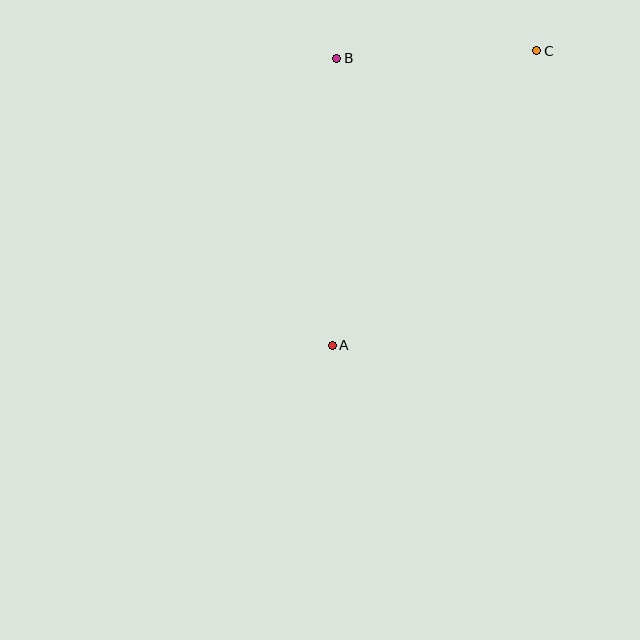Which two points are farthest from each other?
Points A and C are farthest from each other.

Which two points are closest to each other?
Points B and C are closest to each other.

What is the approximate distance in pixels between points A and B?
The distance between A and B is approximately 287 pixels.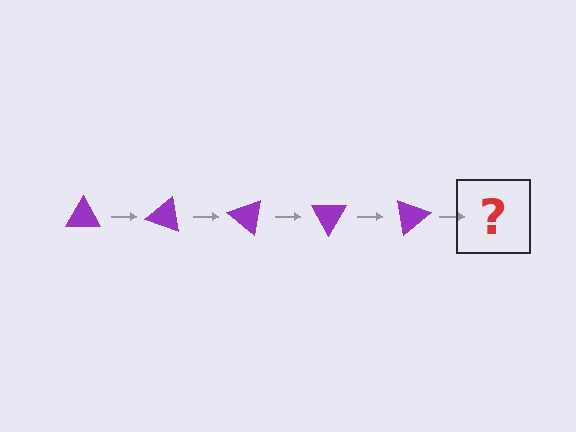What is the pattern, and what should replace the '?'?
The pattern is that the triangle rotates 20 degrees each step. The '?' should be a purple triangle rotated 100 degrees.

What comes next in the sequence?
The next element should be a purple triangle rotated 100 degrees.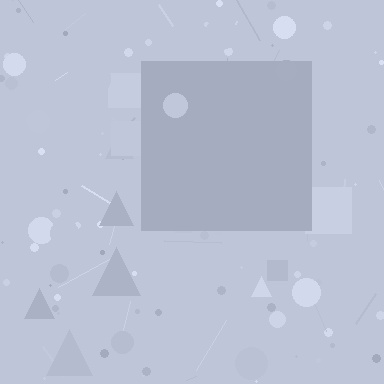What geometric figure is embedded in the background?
A square is embedded in the background.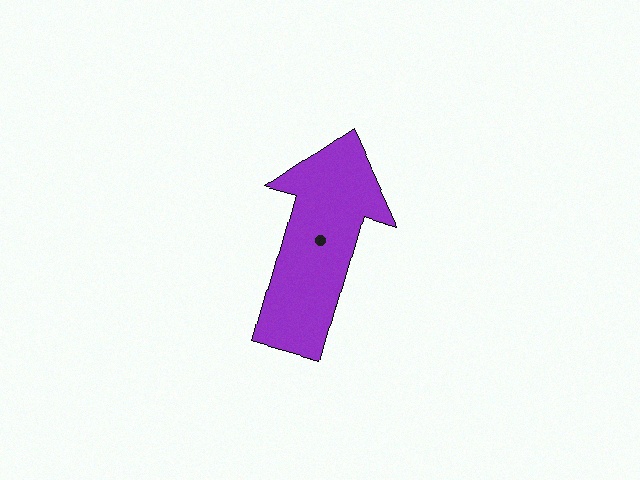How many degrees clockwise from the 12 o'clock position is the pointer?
Approximately 16 degrees.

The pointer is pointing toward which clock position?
Roughly 1 o'clock.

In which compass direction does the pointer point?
North.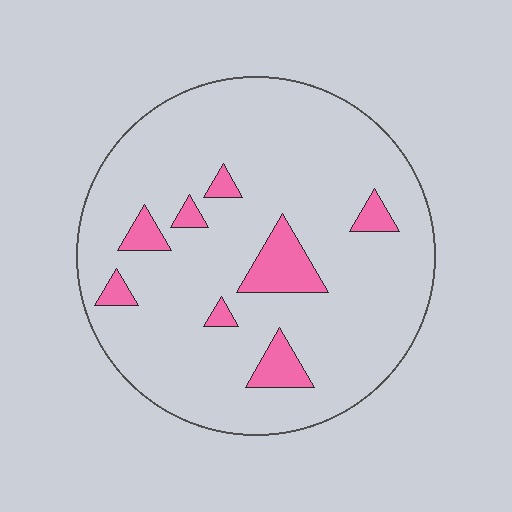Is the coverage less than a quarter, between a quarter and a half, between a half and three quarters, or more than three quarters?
Less than a quarter.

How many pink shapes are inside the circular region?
8.